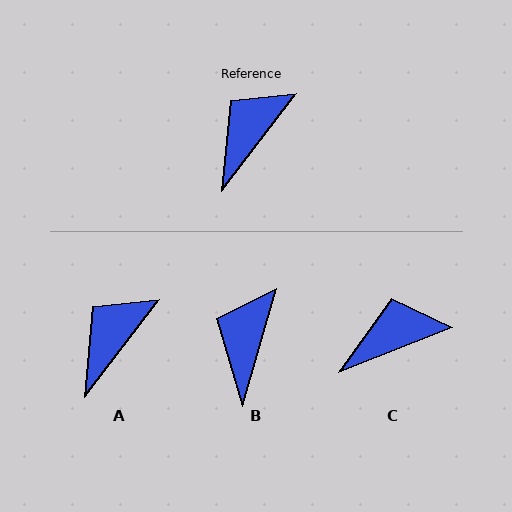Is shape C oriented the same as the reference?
No, it is off by about 31 degrees.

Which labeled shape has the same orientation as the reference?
A.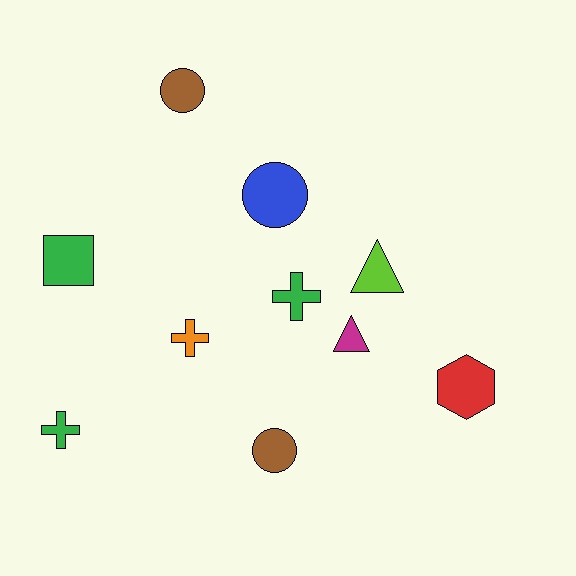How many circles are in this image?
There are 3 circles.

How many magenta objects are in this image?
There is 1 magenta object.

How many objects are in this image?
There are 10 objects.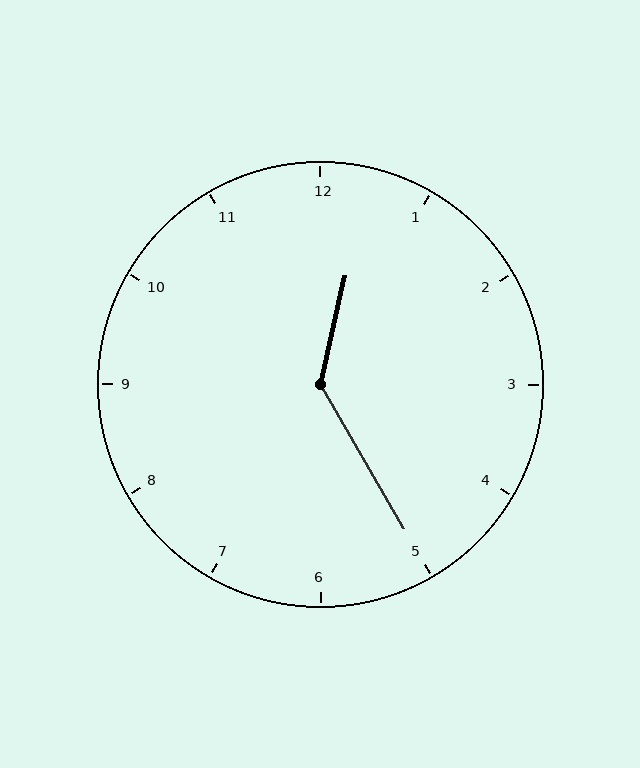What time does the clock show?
12:25.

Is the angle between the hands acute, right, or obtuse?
It is obtuse.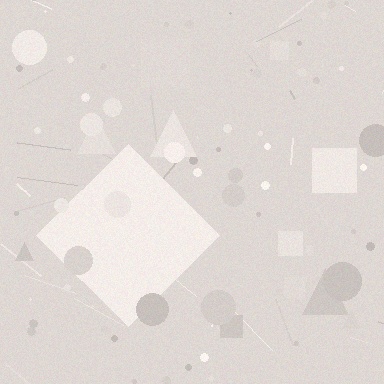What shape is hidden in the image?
A diamond is hidden in the image.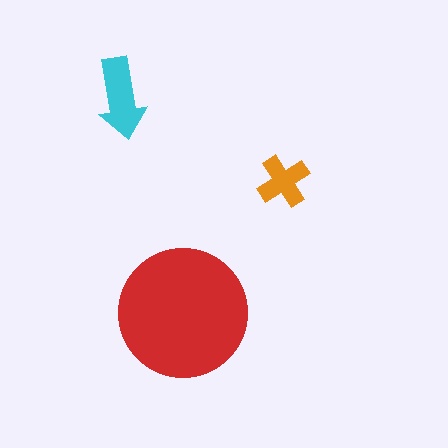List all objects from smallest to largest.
The orange cross, the cyan arrow, the red circle.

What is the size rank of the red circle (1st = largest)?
1st.